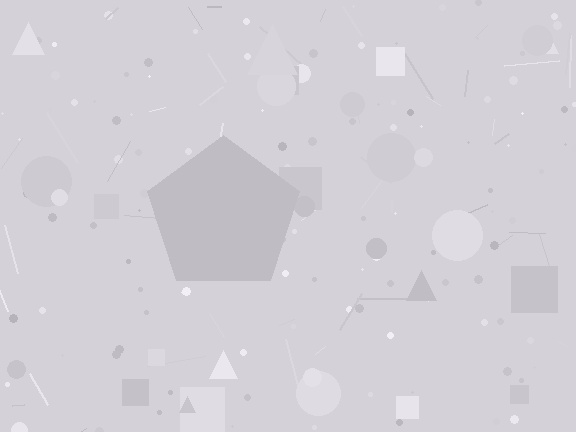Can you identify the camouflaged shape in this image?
The camouflaged shape is a pentagon.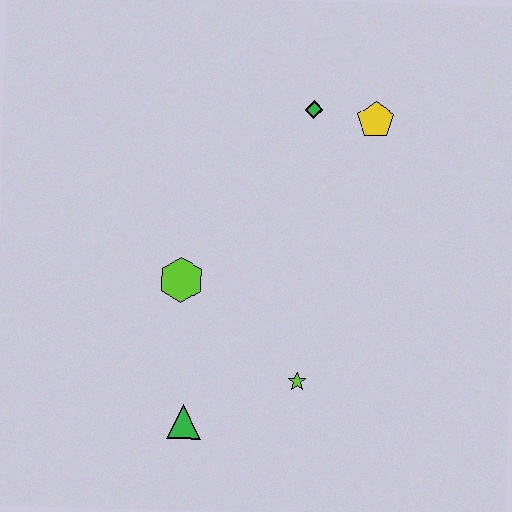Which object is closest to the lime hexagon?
The green triangle is closest to the lime hexagon.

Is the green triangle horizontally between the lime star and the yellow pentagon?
No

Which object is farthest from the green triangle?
The yellow pentagon is farthest from the green triangle.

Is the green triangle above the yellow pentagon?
No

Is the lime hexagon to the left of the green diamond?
Yes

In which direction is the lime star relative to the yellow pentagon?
The lime star is below the yellow pentagon.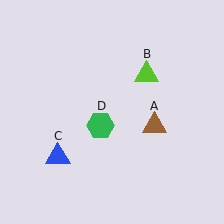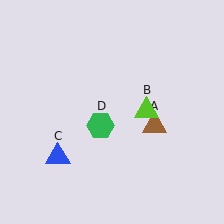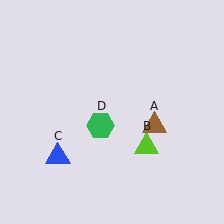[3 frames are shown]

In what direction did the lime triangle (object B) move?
The lime triangle (object B) moved down.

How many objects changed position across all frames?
1 object changed position: lime triangle (object B).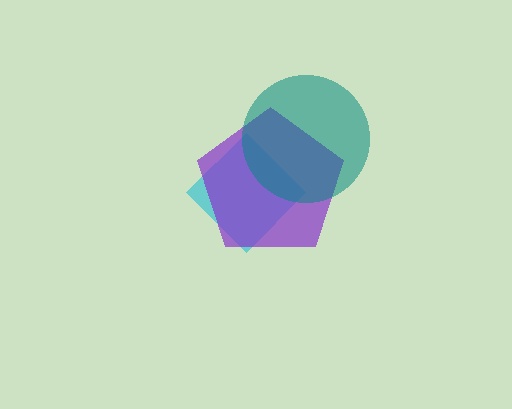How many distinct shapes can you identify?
There are 3 distinct shapes: a cyan diamond, a purple pentagon, a teal circle.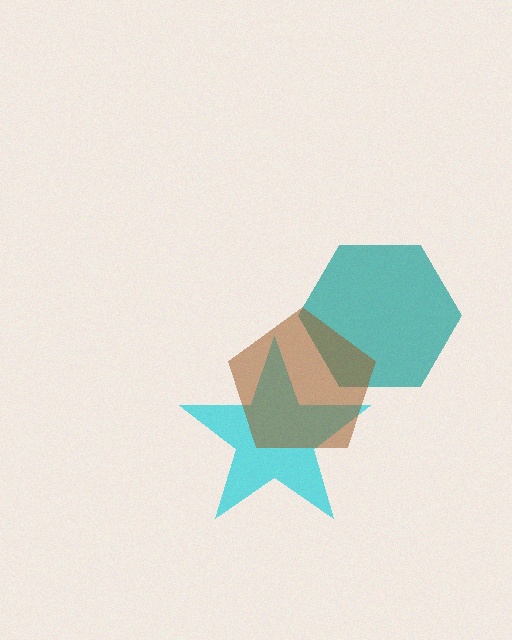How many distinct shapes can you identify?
There are 3 distinct shapes: a cyan star, a teal hexagon, a brown pentagon.